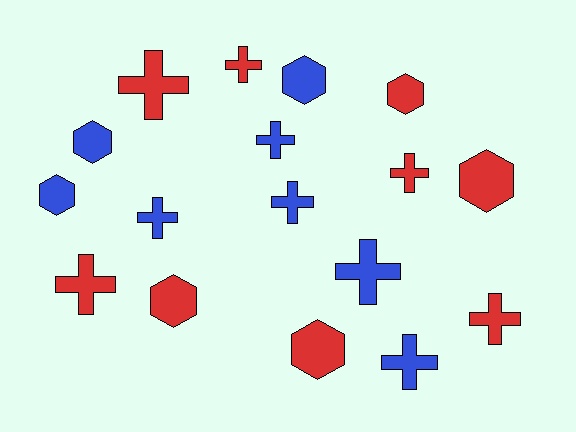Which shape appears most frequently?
Cross, with 10 objects.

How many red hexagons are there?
There are 4 red hexagons.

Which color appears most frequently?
Red, with 9 objects.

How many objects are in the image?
There are 17 objects.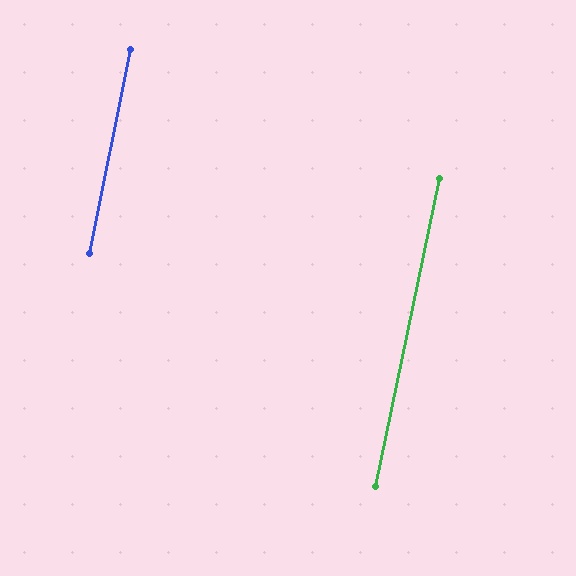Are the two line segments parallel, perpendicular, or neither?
Parallel — their directions differ by only 0.6°.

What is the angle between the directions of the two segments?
Approximately 1 degree.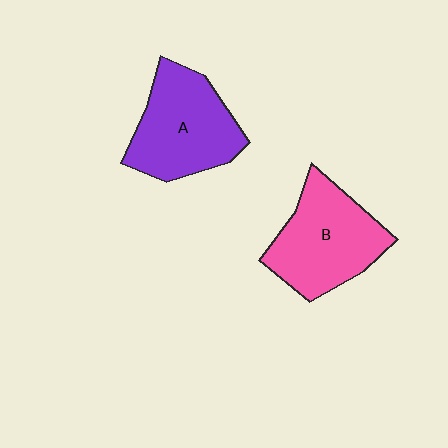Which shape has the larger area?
Shape B (pink).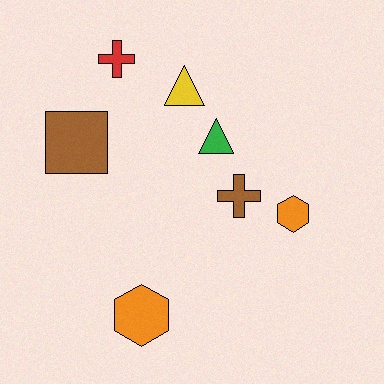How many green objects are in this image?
There is 1 green object.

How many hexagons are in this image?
There are 2 hexagons.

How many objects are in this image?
There are 7 objects.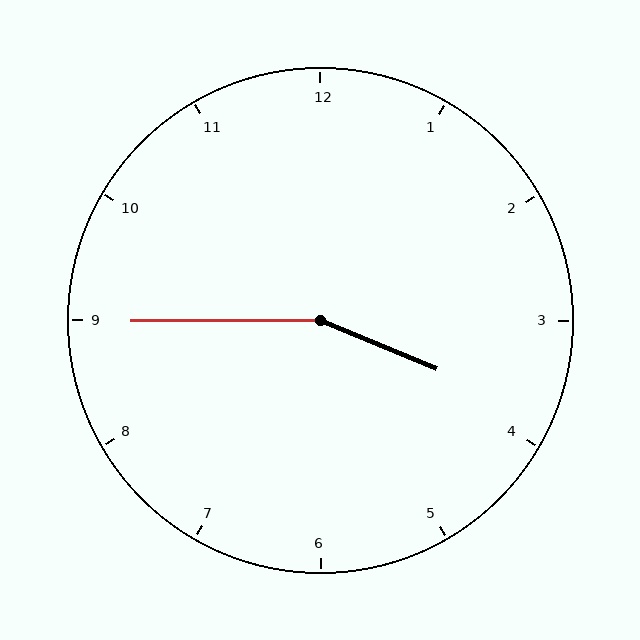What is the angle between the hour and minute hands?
Approximately 158 degrees.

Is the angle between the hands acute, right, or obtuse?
It is obtuse.